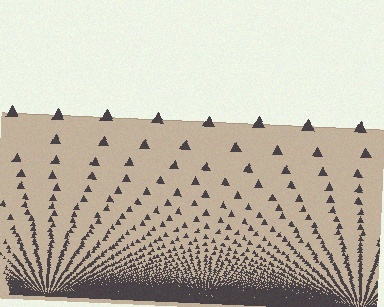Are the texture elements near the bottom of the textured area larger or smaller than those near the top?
Smaller. The gradient is inverted — elements near the bottom are smaller and denser.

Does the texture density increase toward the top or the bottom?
Density increases toward the bottom.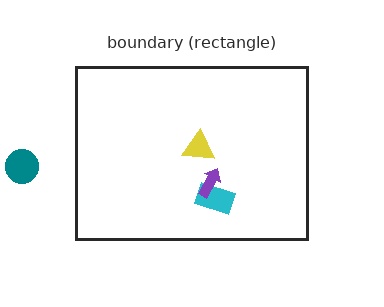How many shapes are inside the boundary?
3 inside, 1 outside.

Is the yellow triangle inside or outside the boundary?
Inside.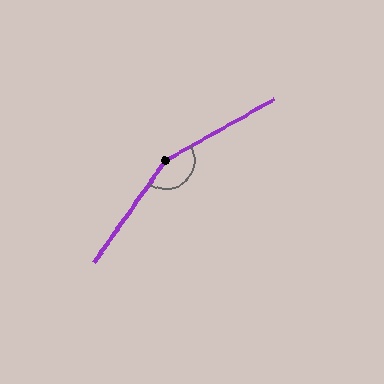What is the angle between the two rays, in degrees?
Approximately 155 degrees.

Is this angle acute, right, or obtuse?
It is obtuse.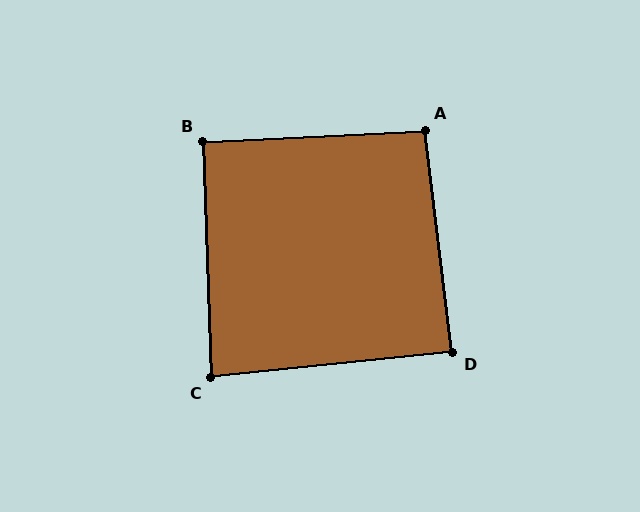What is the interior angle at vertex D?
Approximately 89 degrees (approximately right).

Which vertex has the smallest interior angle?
C, at approximately 86 degrees.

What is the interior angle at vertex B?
Approximately 91 degrees (approximately right).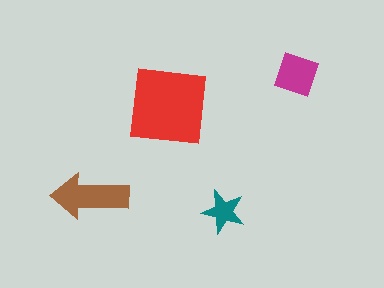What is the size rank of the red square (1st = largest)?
1st.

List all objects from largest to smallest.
The red square, the brown arrow, the magenta square, the teal star.